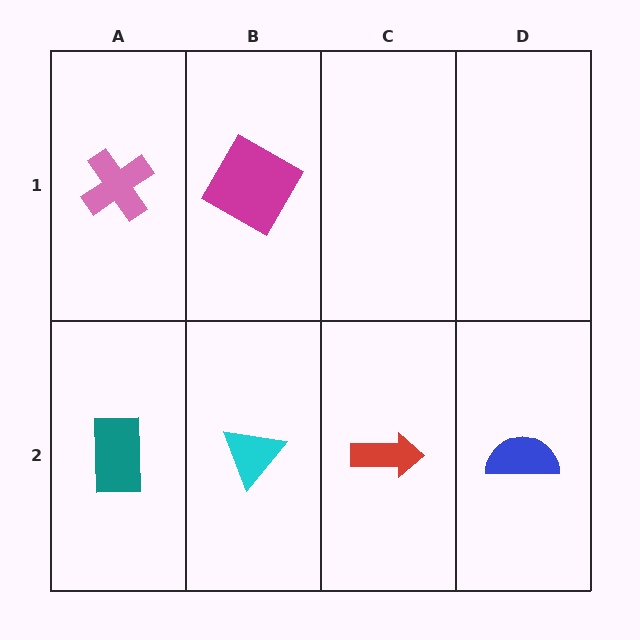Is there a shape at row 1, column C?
No, that cell is empty.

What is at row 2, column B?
A cyan triangle.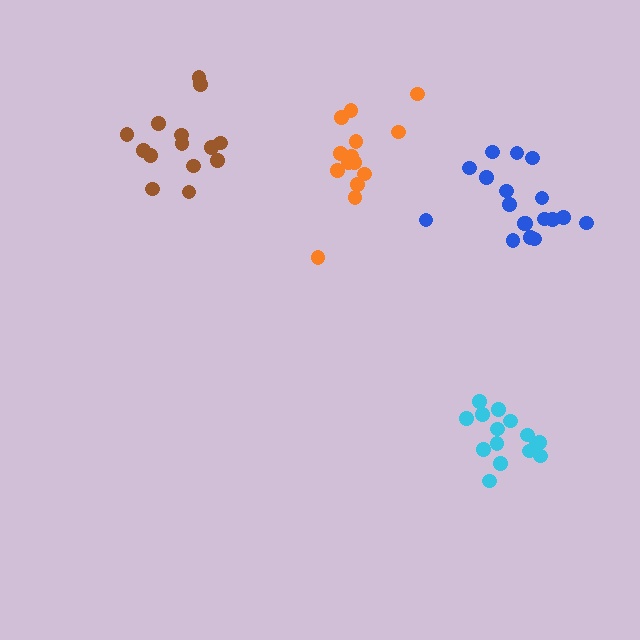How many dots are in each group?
Group 1: 15 dots, Group 2: 18 dots, Group 3: 14 dots, Group 4: 14 dots (61 total).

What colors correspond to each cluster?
The clusters are colored: cyan, blue, orange, brown.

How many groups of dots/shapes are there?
There are 4 groups.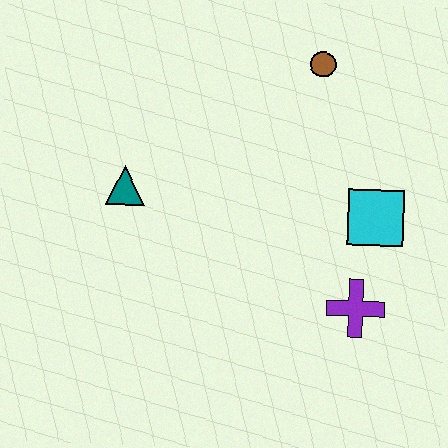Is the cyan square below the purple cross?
No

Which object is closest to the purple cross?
The cyan square is closest to the purple cross.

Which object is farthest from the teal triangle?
The purple cross is farthest from the teal triangle.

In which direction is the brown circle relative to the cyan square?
The brown circle is above the cyan square.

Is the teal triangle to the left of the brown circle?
Yes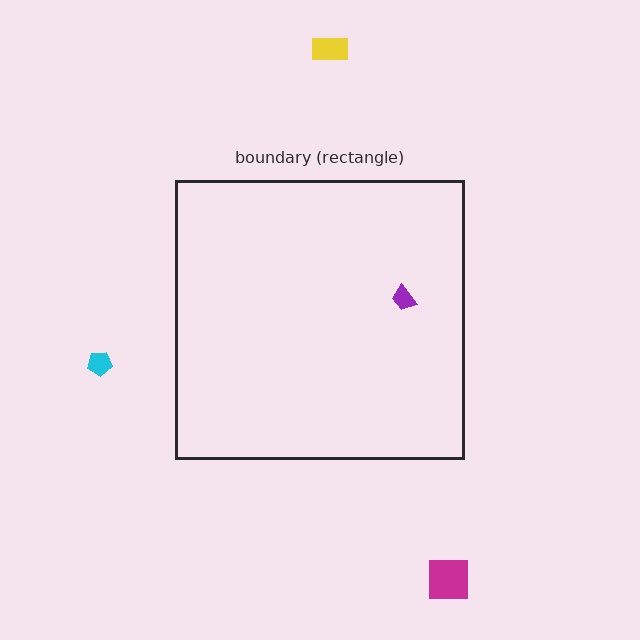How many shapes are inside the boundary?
1 inside, 3 outside.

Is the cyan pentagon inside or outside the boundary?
Outside.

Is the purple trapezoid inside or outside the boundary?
Inside.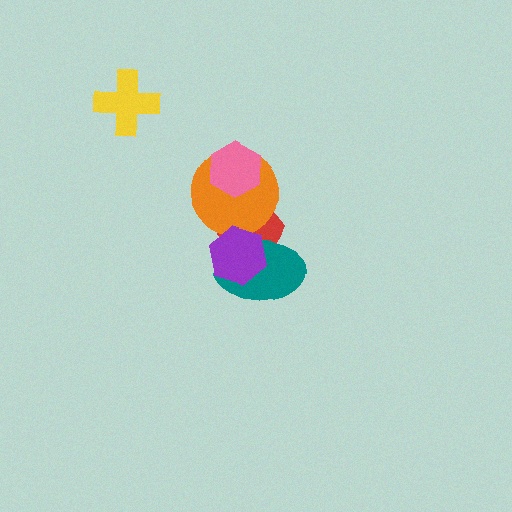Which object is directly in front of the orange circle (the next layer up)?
The pink hexagon is directly in front of the orange circle.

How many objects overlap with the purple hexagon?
3 objects overlap with the purple hexagon.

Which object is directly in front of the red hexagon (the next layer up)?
The teal ellipse is directly in front of the red hexagon.